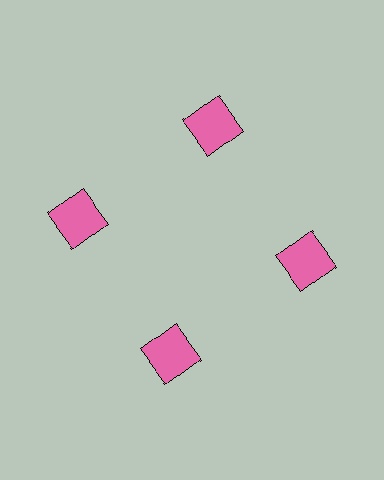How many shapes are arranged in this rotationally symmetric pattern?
There are 4 shapes, arranged in 4 groups of 1.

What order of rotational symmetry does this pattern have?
This pattern has 4-fold rotational symmetry.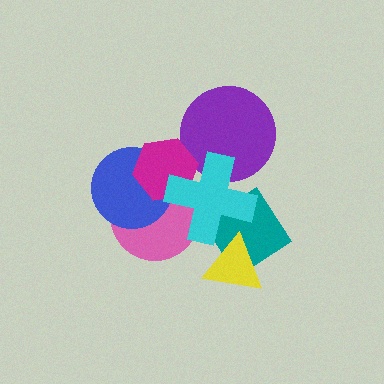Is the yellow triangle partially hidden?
No, no other shape covers it.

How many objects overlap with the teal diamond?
2 objects overlap with the teal diamond.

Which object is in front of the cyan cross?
The yellow triangle is in front of the cyan cross.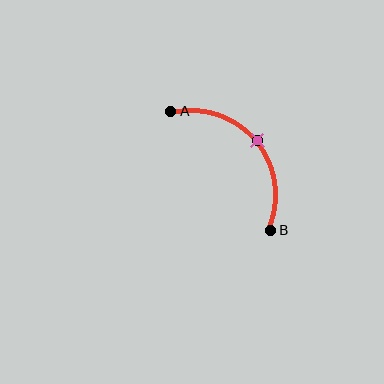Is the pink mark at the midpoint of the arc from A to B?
Yes. The pink mark lies on the arc at equal arc-length from both A and B — it is the arc midpoint.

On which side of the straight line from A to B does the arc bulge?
The arc bulges above and to the right of the straight line connecting A and B.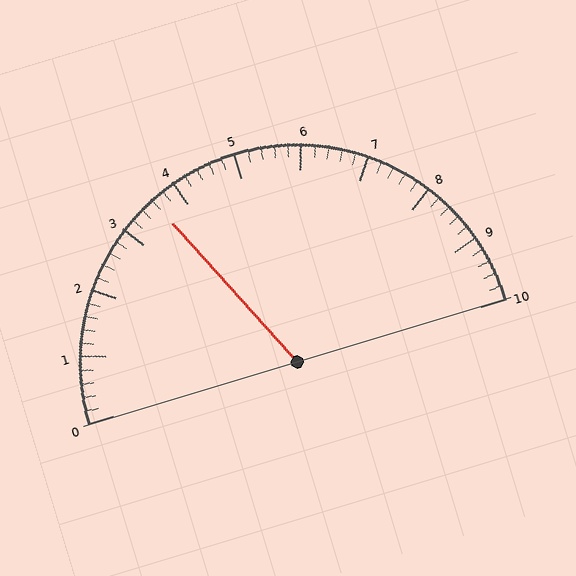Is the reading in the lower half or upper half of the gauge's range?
The reading is in the lower half of the range (0 to 10).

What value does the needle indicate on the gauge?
The needle indicates approximately 3.6.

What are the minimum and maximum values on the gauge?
The gauge ranges from 0 to 10.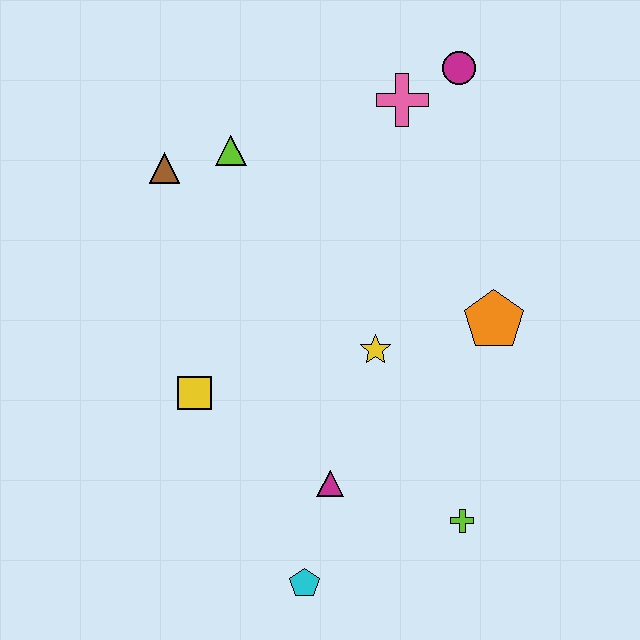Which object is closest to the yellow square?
The magenta triangle is closest to the yellow square.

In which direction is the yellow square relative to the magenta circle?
The yellow square is below the magenta circle.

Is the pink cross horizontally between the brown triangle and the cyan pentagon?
No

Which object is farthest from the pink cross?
The cyan pentagon is farthest from the pink cross.